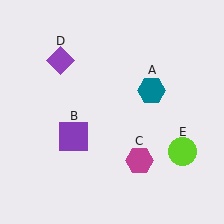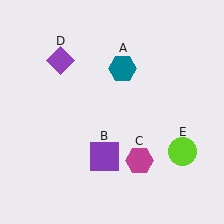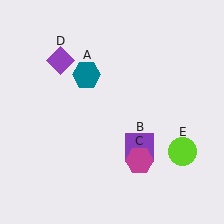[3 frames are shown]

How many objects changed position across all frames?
2 objects changed position: teal hexagon (object A), purple square (object B).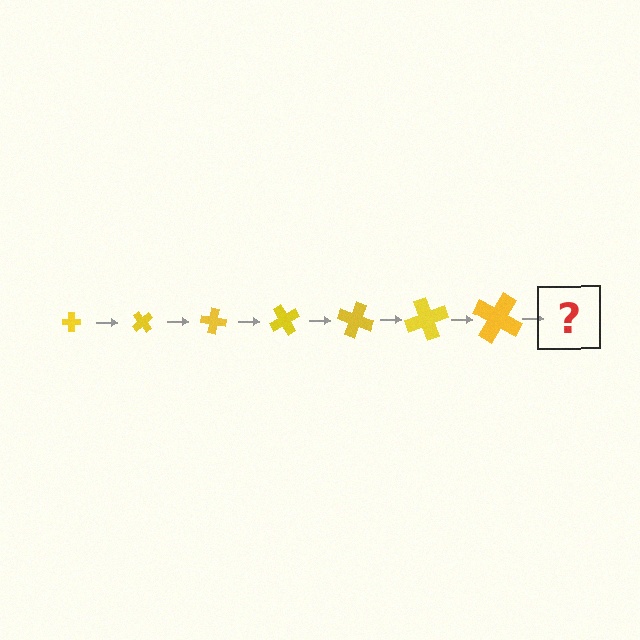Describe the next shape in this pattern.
It should be a cross, larger than the previous one and rotated 350 degrees from the start.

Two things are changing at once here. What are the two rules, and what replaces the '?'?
The two rules are that the cross grows larger each step and it rotates 50 degrees each step. The '?' should be a cross, larger than the previous one and rotated 350 degrees from the start.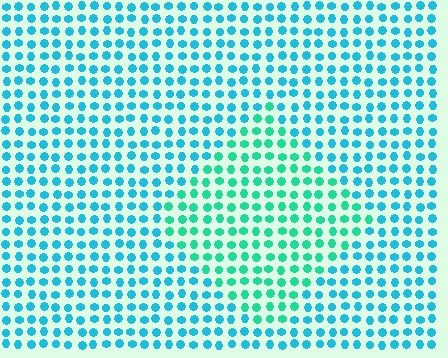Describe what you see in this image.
The image is filled with small cyan elements in a uniform arrangement. A diamond-shaped region is visible where the elements are tinted to a slightly different hue, forming a subtle color boundary.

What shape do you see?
I see a diamond.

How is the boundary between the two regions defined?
The boundary is defined purely by a slight shift in hue (about 31 degrees). Spacing, size, and orientation are identical on both sides.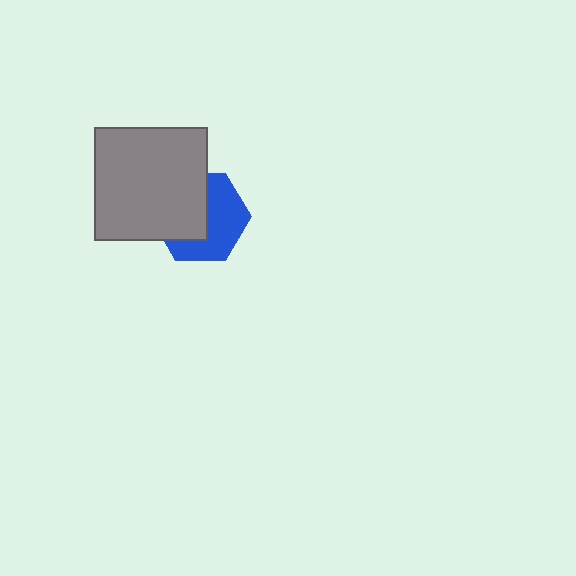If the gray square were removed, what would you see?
You would see the complete blue hexagon.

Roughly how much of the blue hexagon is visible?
About half of it is visible (roughly 52%).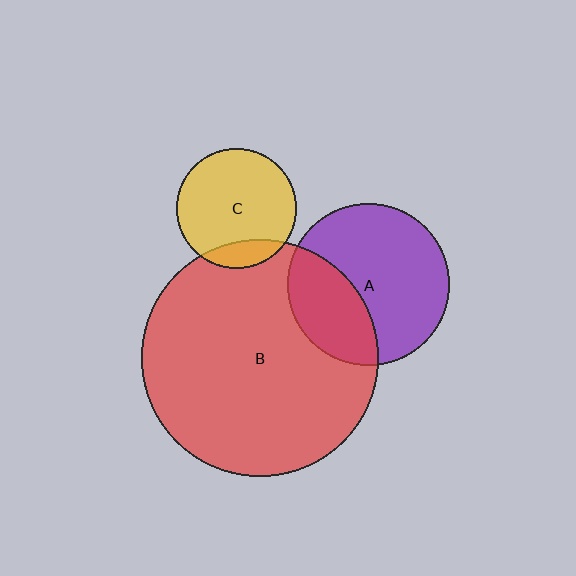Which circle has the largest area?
Circle B (red).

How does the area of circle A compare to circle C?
Approximately 1.8 times.